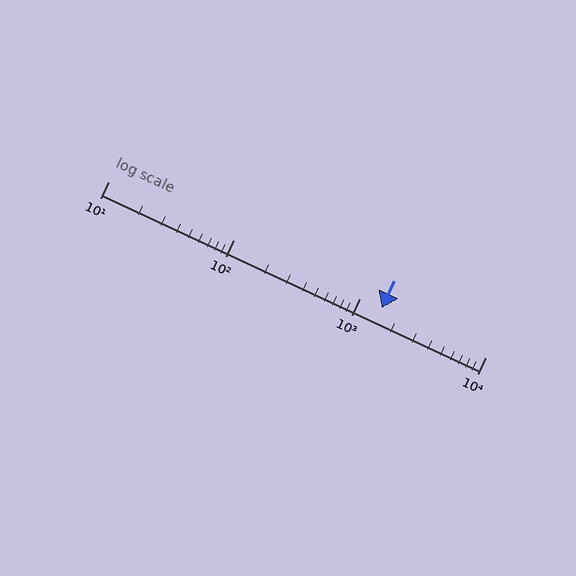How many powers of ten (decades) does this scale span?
The scale spans 3 decades, from 10 to 10000.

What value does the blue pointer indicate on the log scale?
The pointer indicates approximately 1500.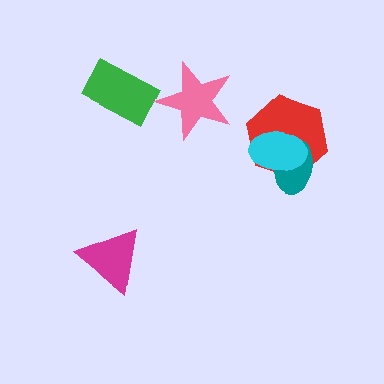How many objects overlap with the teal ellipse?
2 objects overlap with the teal ellipse.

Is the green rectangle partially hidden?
No, no other shape covers it.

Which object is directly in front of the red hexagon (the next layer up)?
The teal ellipse is directly in front of the red hexagon.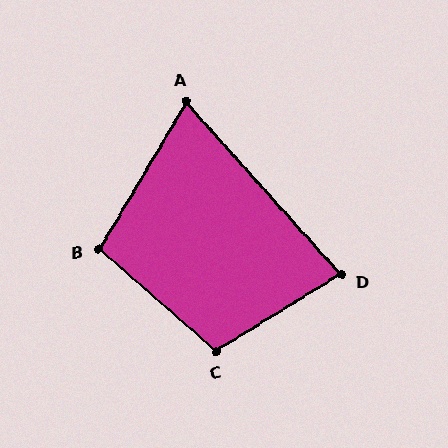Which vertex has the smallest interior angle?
A, at approximately 73 degrees.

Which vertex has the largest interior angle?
C, at approximately 107 degrees.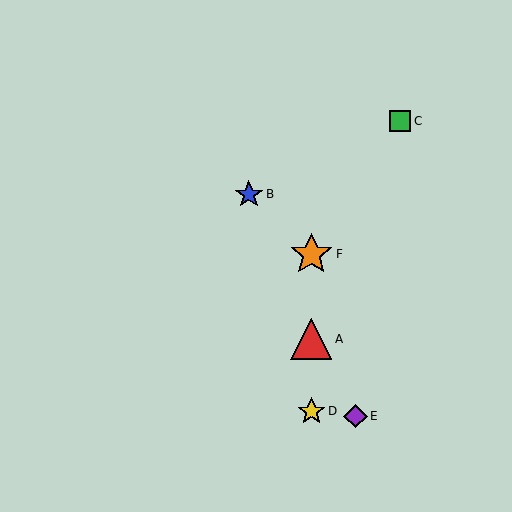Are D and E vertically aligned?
No, D is at x≈311 and E is at x≈355.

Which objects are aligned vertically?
Objects A, D, F are aligned vertically.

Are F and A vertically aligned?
Yes, both are at x≈311.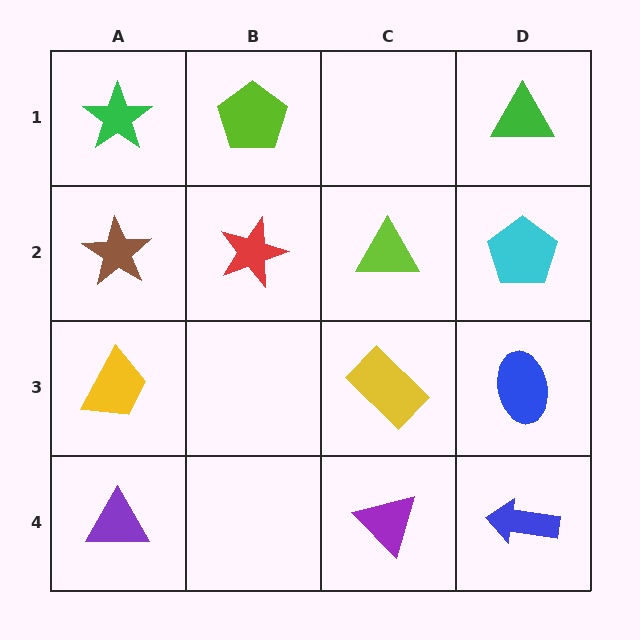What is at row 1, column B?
A lime pentagon.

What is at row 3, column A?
A yellow trapezoid.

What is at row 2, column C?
A lime triangle.